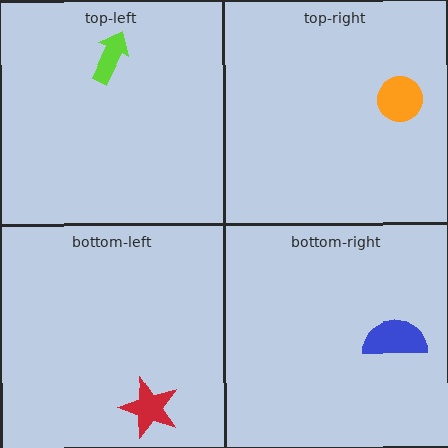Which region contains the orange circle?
The top-right region.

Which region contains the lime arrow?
The top-left region.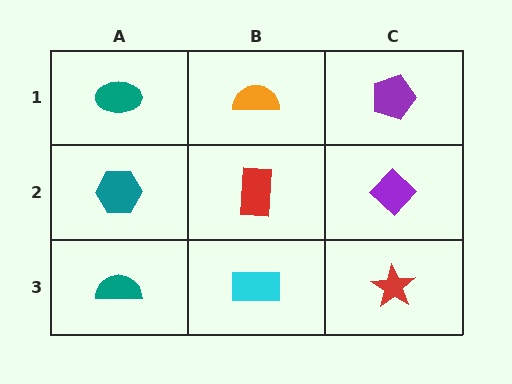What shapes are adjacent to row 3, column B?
A red rectangle (row 2, column B), a teal semicircle (row 3, column A), a red star (row 3, column C).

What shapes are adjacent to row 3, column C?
A purple diamond (row 2, column C), a cyan rectangle (row 3, column B).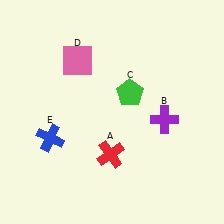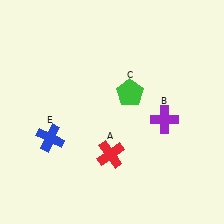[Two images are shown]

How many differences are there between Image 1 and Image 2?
There is 1 difference between the two images.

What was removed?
The pink square (D) was removed in Image 2.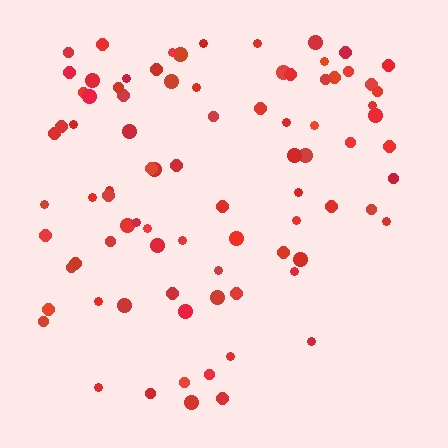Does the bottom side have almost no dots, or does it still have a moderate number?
Still a moderate number, just noticeably fewer than the top.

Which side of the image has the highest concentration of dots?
The top.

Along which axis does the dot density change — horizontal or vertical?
Vertical.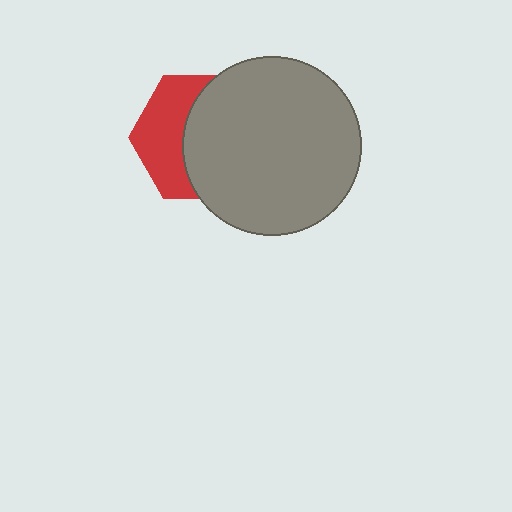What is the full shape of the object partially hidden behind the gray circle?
The partially hidden object is a red hexagon.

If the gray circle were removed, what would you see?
You would see the complete red hexagon.